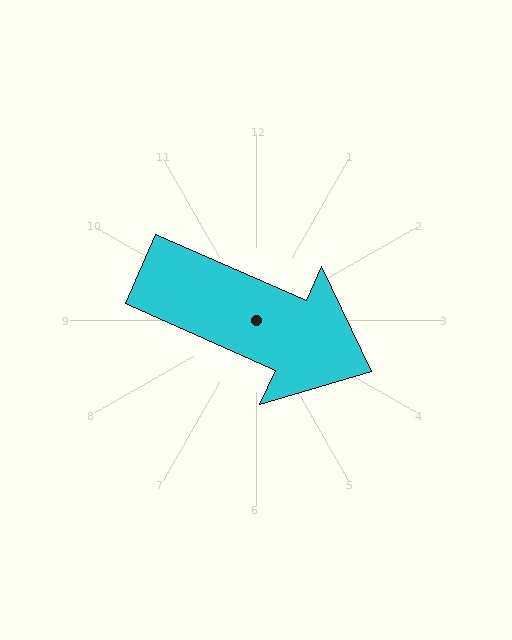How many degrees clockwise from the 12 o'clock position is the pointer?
Approximately 114 degrees.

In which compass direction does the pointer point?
Southeast.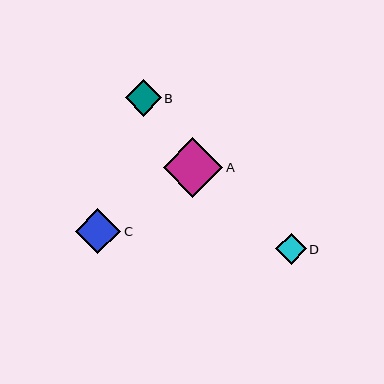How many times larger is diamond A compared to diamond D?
Diamond A is approximately 1.9 times the size of diamond D.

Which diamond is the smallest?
Diamond D is the smallest with a size of approximately 31 pixels.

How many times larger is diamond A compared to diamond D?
Diamond A is approximately 1.9 times the size of diamond D.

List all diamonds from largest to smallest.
From largest to smallest: A, C, B, D.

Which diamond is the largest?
Diamond A is the largest with a size of approximately 59 pixels.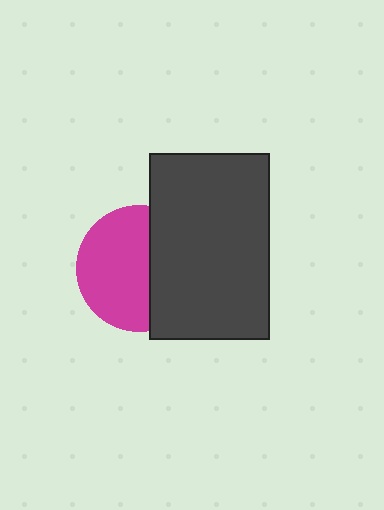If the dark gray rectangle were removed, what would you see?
You would see the complete magenta circle.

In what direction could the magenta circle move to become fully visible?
The magenta circle could move left. That would shift it out from behind the dark gray rectangle entirely.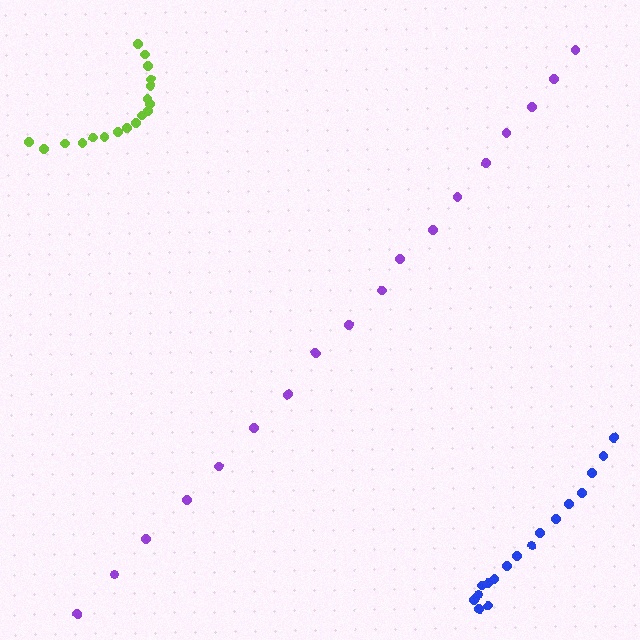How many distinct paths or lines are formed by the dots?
There are 3 distinct paths.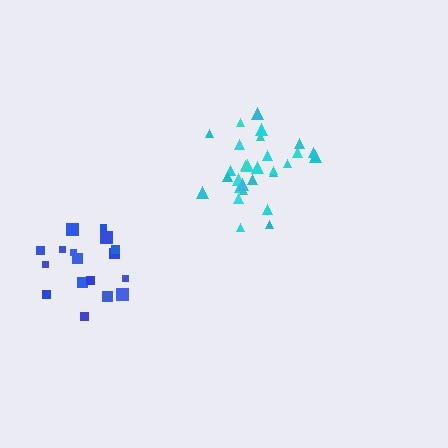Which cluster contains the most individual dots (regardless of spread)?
Cyan (29).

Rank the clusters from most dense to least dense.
cyan, blue.